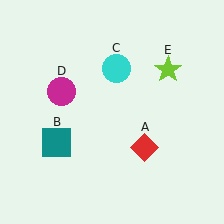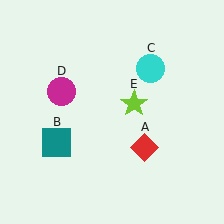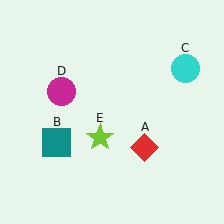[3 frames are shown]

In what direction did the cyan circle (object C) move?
The cyan circle (object C) moved right.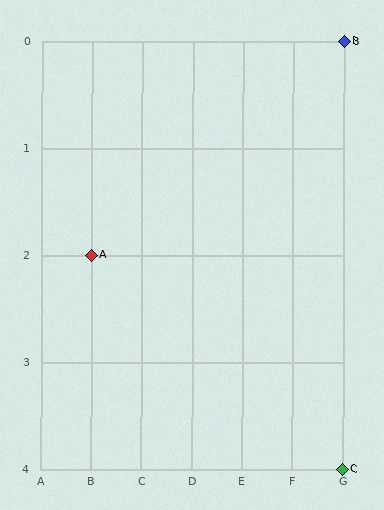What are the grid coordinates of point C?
Point C is at grid coordinates (G, 4).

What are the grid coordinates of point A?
Point A is at grid coordinates (B, 2).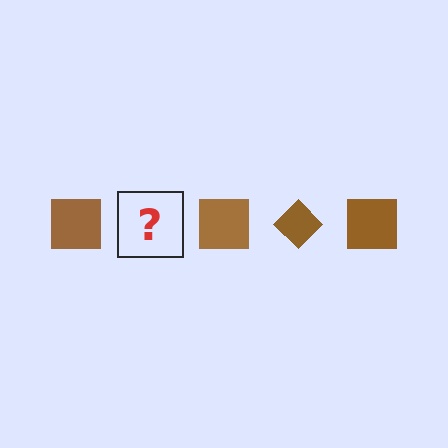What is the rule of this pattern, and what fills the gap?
The rule is that the pattern cycles through square, diamond shapes in brown. The gap should be filled with a brown diamond.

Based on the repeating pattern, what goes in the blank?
The blank should be a brown diamond.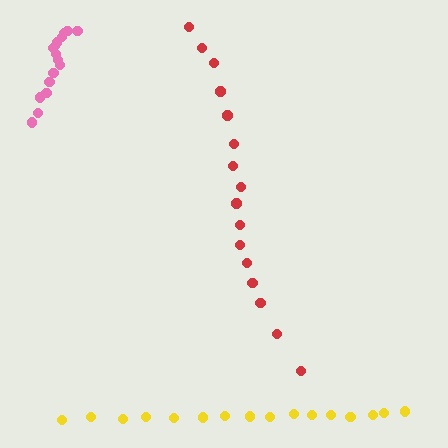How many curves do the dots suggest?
There are 3 distinct paths.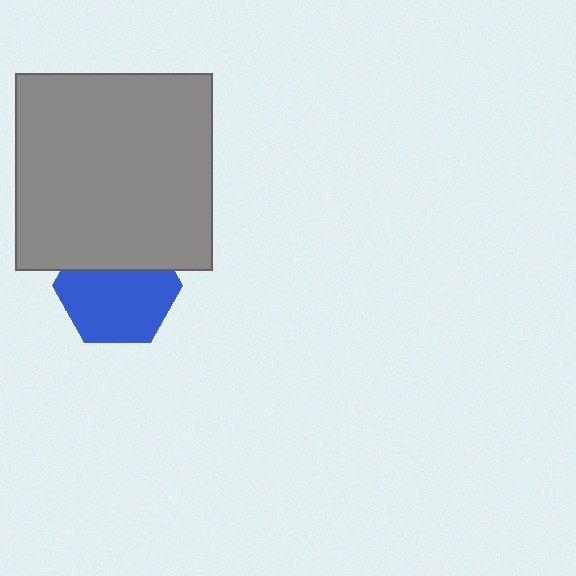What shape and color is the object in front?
The object in front is a gray square.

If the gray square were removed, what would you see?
You would see the complete blue hexagon.